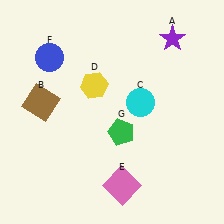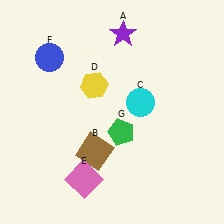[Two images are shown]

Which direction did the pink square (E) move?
The pink square (E) moved left.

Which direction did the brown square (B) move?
The brown square (B) moved right.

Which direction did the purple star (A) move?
The purple star (A) moved left.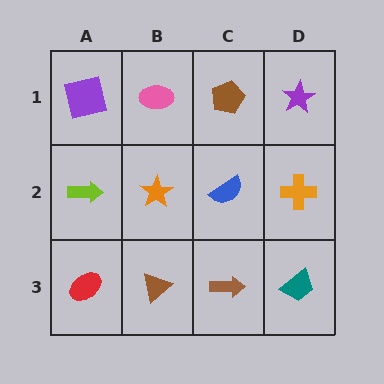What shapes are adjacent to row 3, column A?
A lime arrow (row 2, column A), a brown triangle (row 3, column B).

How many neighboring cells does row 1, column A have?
2.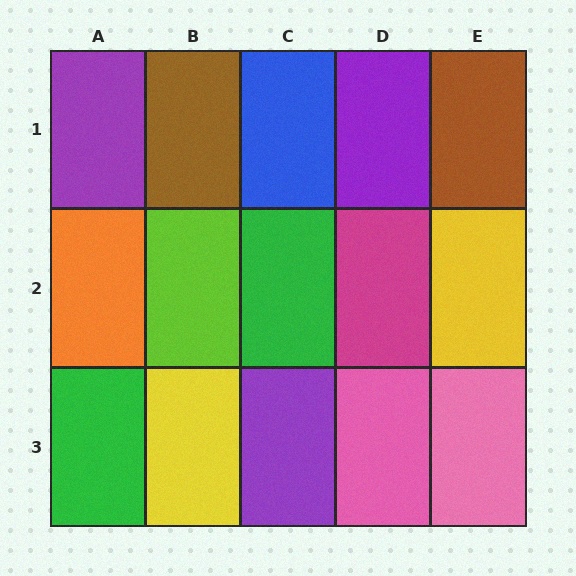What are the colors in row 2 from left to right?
Orange, lime, green, magenta, yellow.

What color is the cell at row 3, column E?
Pink.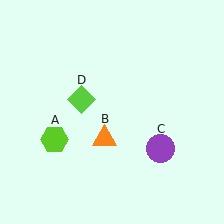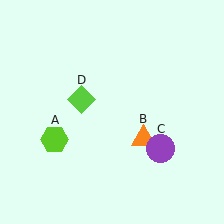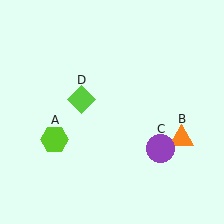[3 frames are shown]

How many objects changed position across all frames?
1 object changed position: orange triangle (object B).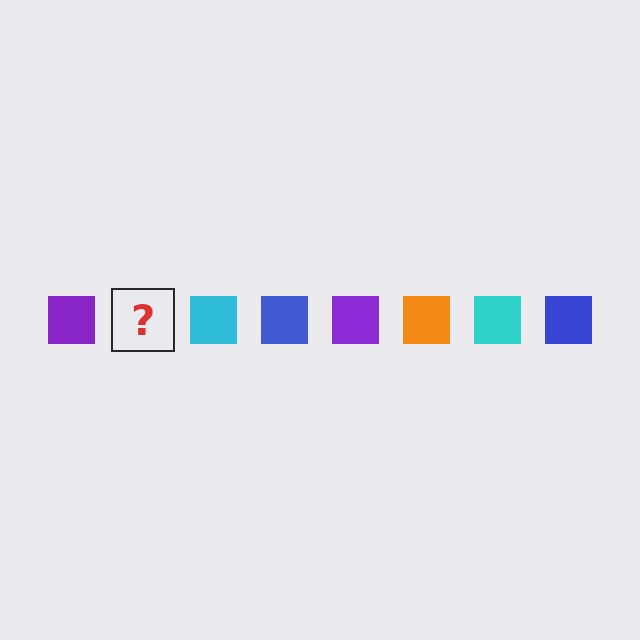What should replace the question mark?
The question mark should be replaced with an orange square.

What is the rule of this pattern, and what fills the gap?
The rule is that the pattern cycles through purple, orange, cyan, blue squares. The gap should be filled with an orange square.